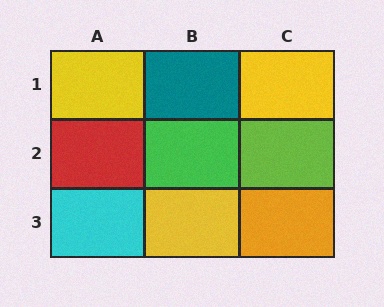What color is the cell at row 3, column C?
Orange.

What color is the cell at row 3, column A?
Cyan.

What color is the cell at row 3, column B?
Yellow.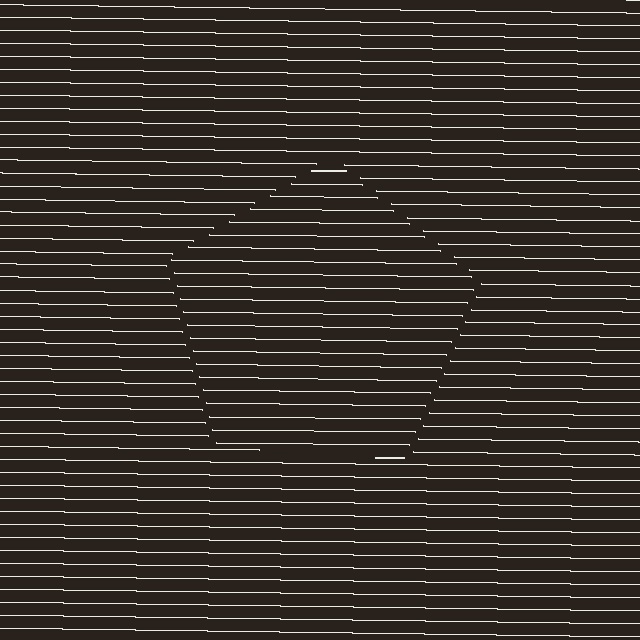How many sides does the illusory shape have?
5 sides — the line-ends trace a pentagon.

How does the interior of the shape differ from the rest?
The interior of the shape contains the same grating, shifted by half a period — the contour is defined by the phase discontinuity where line-ends from the inner and outer gratings abut.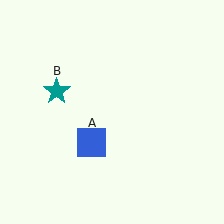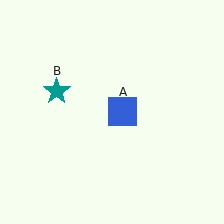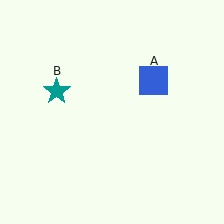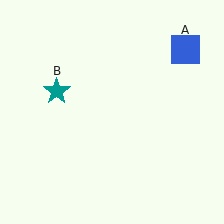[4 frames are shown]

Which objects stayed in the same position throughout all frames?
Teal star (object B) remained stationary.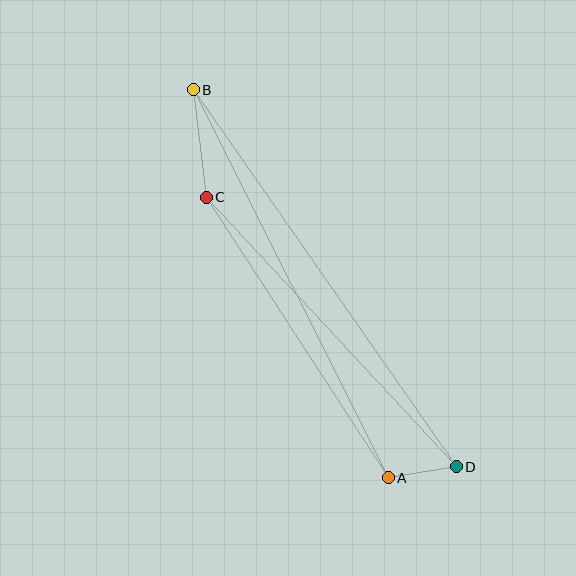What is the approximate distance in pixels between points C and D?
The distance between C and D is approximately 368 pixels.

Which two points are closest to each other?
Points A and D are closest to each other.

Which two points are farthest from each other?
Points B and D are farthest from each other.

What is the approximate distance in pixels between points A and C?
The distance between A and C is approximately 334 pixels.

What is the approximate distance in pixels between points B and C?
The distance between B and C is approximately 108 pixels.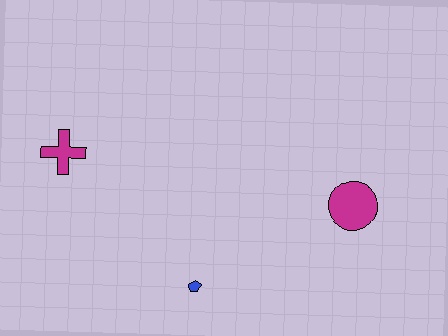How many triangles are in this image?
There are no triangles.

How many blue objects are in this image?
There is 1 blue object.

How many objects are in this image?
There are 3 objects.